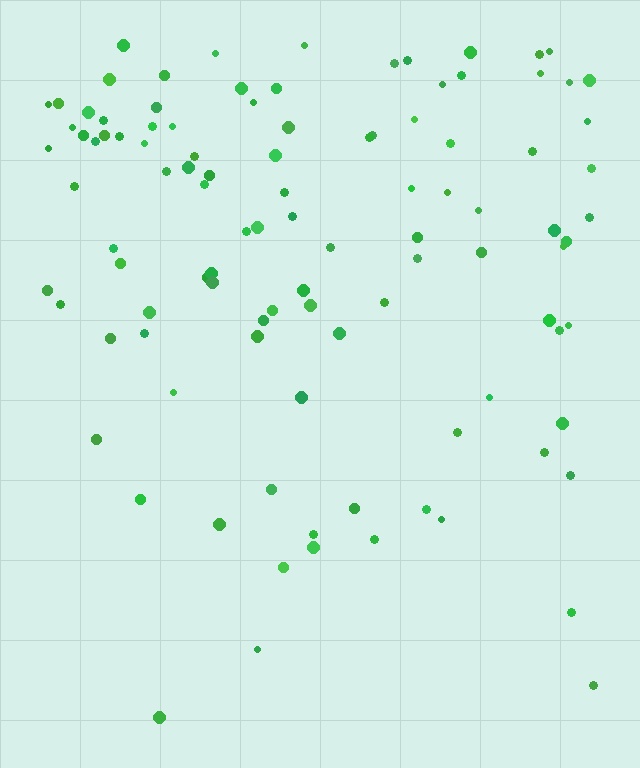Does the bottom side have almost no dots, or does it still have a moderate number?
Still a moderate number, just noticeably fewer than the top.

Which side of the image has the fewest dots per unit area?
The bottom.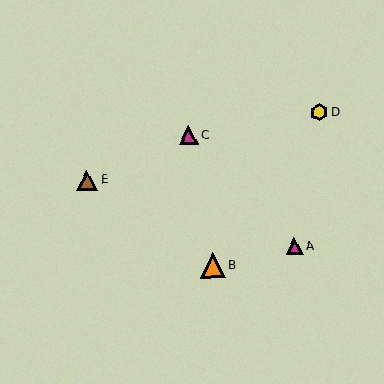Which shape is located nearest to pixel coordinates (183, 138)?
The magenta triangle (labeled C) at (189, 135) is nearest to that location.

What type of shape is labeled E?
Shape E is a brown triangle.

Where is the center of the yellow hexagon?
The center of the yellow hexagon is at (319, 112).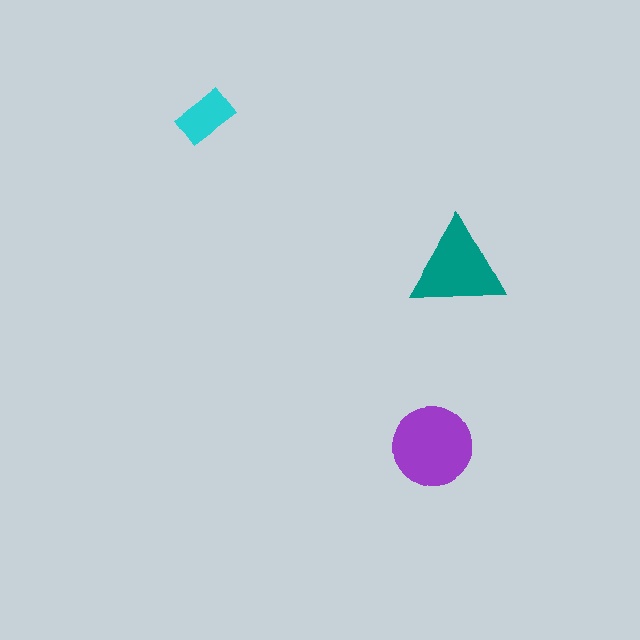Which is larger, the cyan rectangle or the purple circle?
The purple circle.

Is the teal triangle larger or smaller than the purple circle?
Smaller.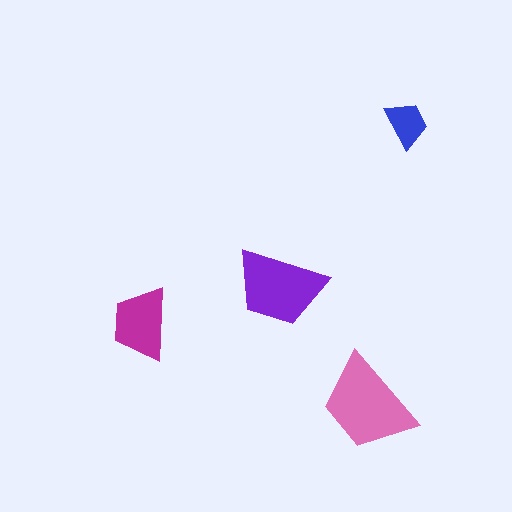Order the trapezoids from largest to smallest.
the pink one, the purple one, the magenta one, the blue one.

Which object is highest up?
The blue trapezoid is topmost.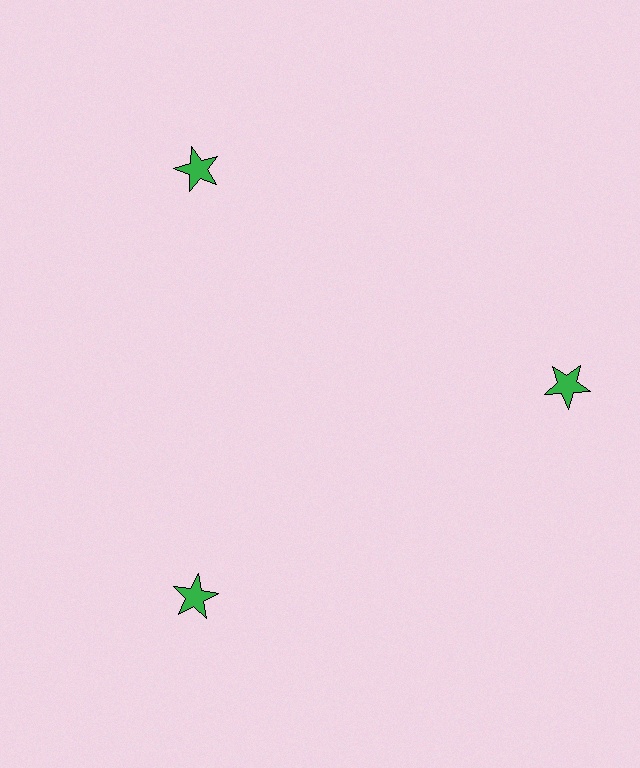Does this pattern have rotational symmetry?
Yes, this pattern has 3-fold rotational symmetry. It looks the same after rotating 120 degrees around the center.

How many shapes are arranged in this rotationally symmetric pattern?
There are 3 shapes, arranged in 3 groups of 1.